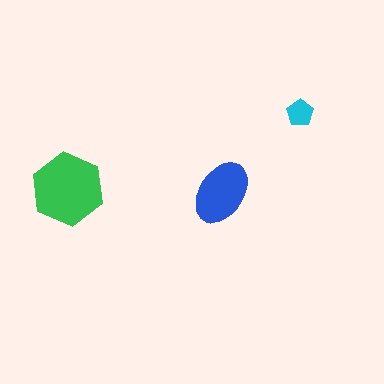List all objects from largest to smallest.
The green hexagon, the blue ellipse, the cyan pentagon.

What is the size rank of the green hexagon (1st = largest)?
1st.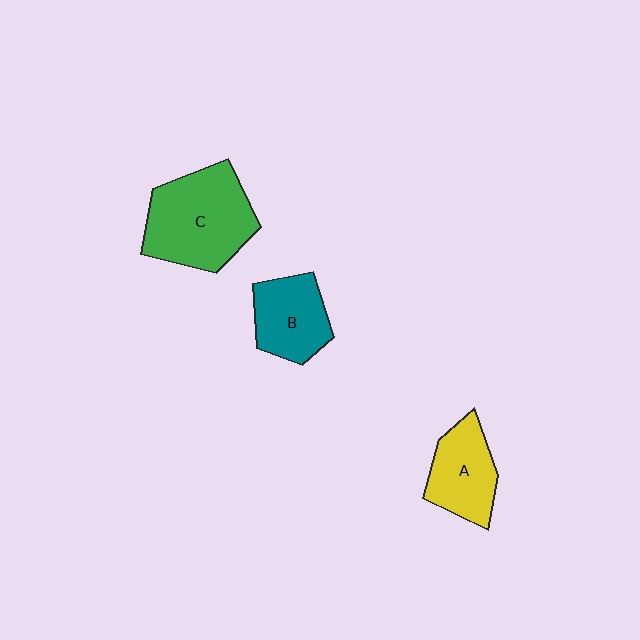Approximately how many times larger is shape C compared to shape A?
Approximately 1.6 times.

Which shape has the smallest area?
Shape B (teal).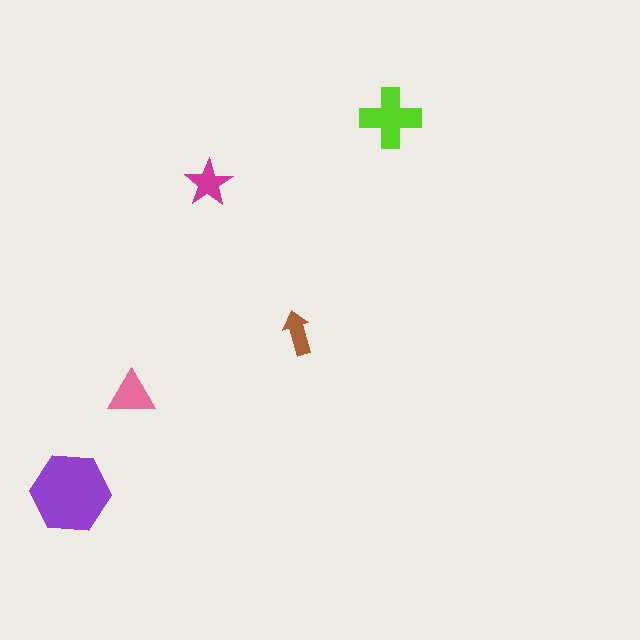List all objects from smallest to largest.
The brown arrow, the magenta star, the pink triangle, the lime cross, the purple hexagon.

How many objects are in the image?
There are 5 objects in the image.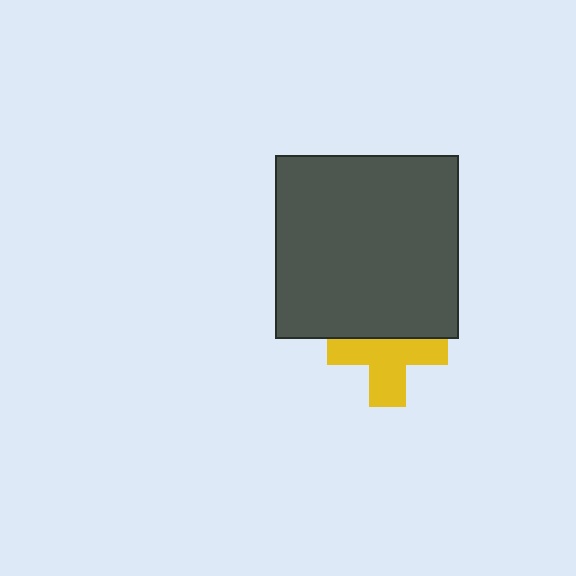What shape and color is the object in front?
The object in front is a dark gray square.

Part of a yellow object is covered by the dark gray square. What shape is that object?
It is a cross.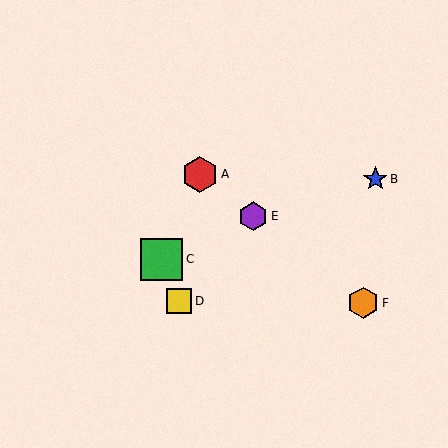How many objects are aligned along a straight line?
3 objects (A, E, F) are aligned along a straight line.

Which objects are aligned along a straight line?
Objects A, E, F are aligned along a straight line.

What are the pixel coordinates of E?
Object E is at (253, 216).